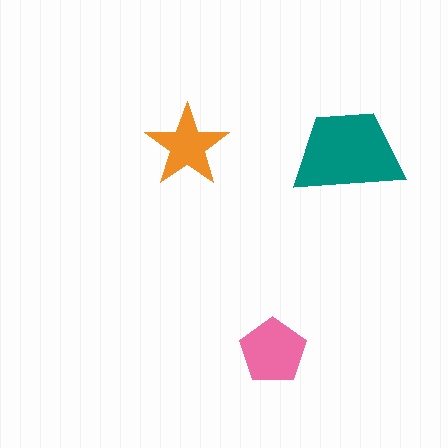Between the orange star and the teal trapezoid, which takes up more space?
The teal trapezoid.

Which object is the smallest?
The orange star.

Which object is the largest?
The teal trapezoid.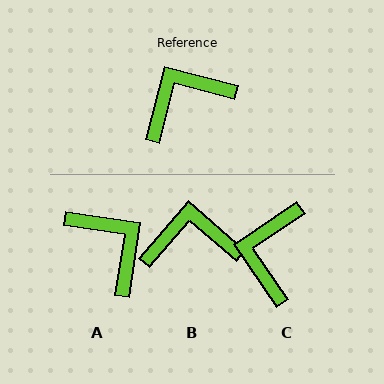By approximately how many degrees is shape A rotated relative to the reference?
Approximately 84 degrees clockwise.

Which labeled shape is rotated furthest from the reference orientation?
A, about 84 degrees away.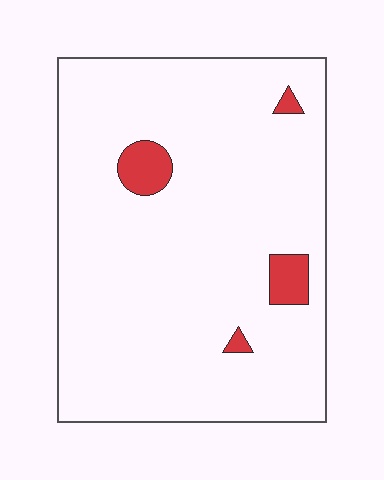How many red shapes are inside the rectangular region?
4.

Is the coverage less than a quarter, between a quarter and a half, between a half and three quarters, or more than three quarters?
Less than a quarter.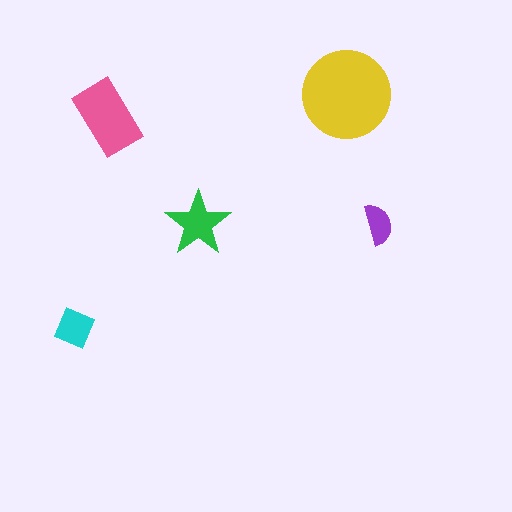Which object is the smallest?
The purple semicircle.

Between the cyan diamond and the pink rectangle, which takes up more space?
The pink rectangle.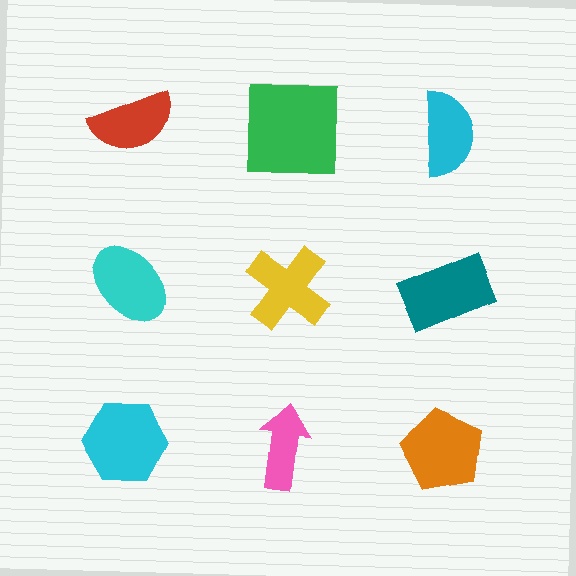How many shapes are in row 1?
3 shapes.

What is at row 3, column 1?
A cyan hexagon.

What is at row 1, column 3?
A cyan semicircle.